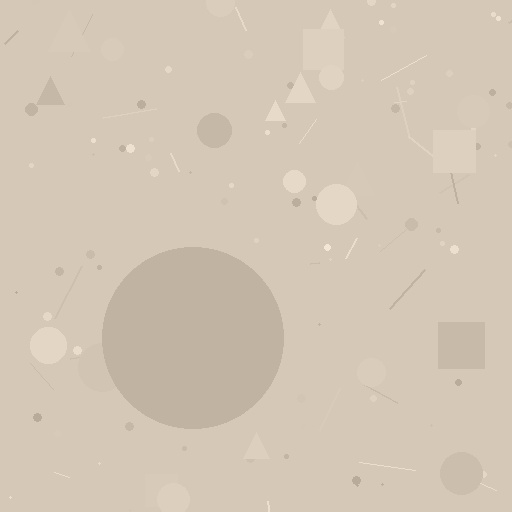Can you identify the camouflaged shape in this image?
The camouflaged shape is a circle.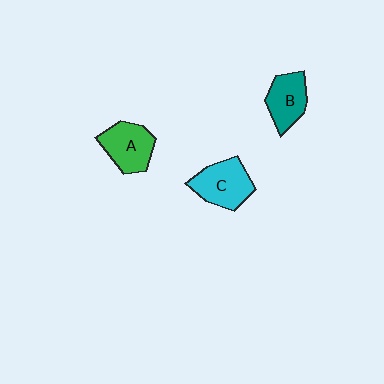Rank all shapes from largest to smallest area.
From largest to smallest: C (cyan), A (green), B (teal).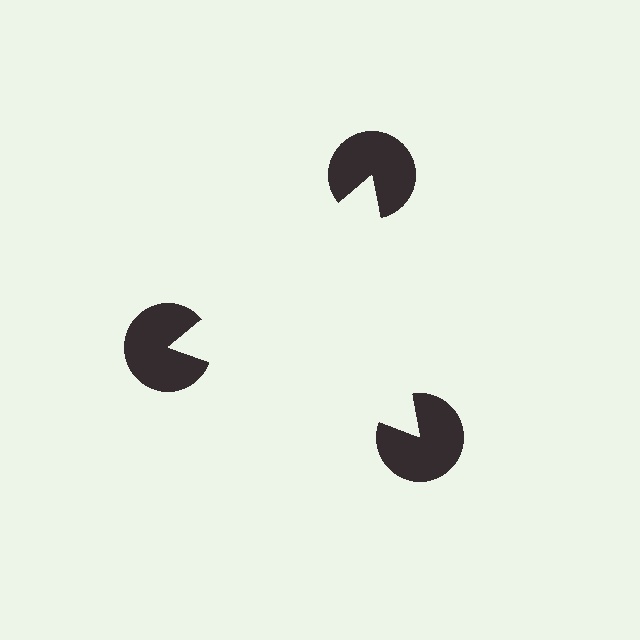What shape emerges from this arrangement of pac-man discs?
An illusory triangle — its edges are inferred from the aligned wedge cuts in the pac-man discs, not physically drawn.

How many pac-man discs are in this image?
There are 3 — one at each vertex of the illusory triangle.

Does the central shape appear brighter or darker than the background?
It typically appears slightly brighter than the background, even though no actual brightness change is drawn.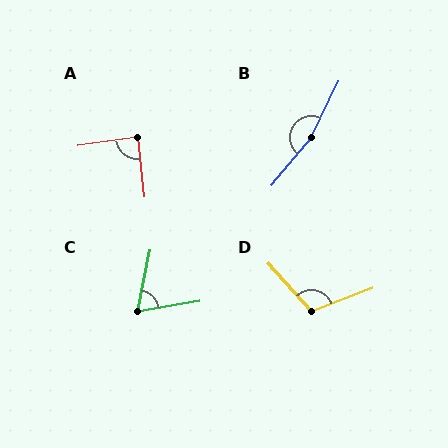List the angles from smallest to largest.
C (69°), A (88°), D (111°), B (166°).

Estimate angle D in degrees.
Approximately 111 degrees.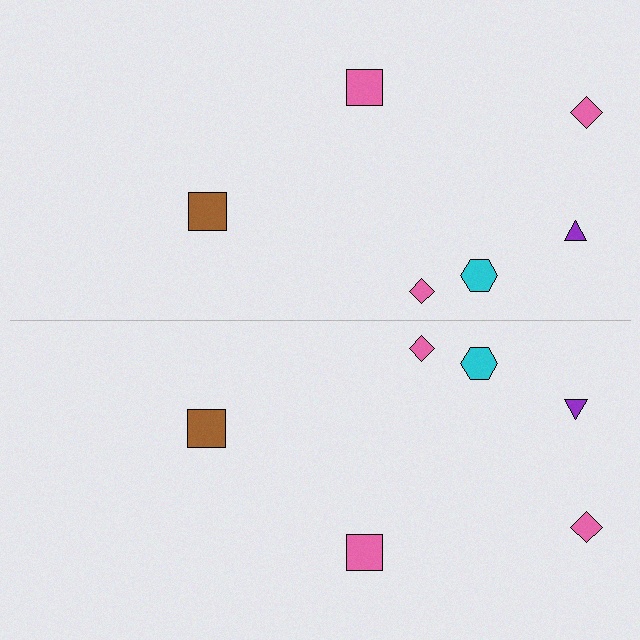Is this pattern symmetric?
Yes, this pattern has bilateral (reflection) symmetry.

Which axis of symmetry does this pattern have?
The pattern has a horizontal axis of symmetry running through the center of the image.